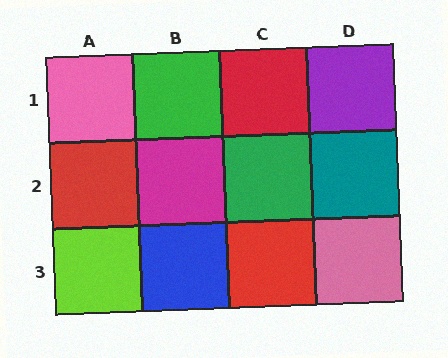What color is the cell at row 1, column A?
Pink.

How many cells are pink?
2 cells are pink.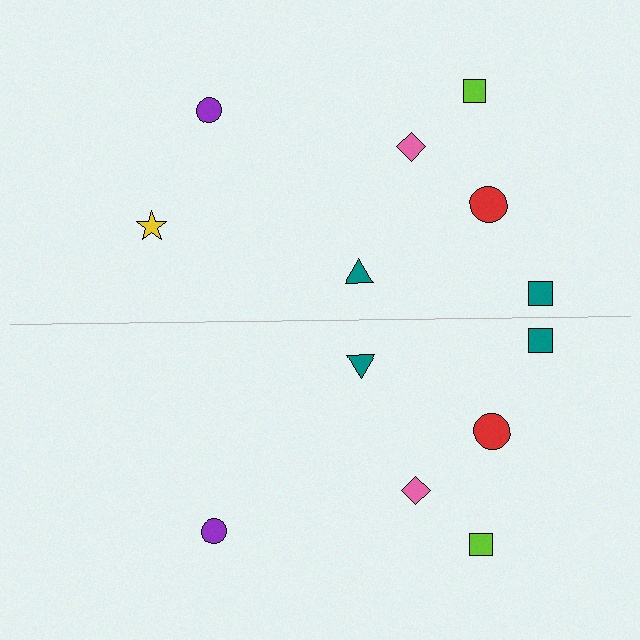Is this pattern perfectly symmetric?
No, the pattern is not perfectly symmetric. A yellow star is missing from the bottom side.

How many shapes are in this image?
There are 13 shapes in this image.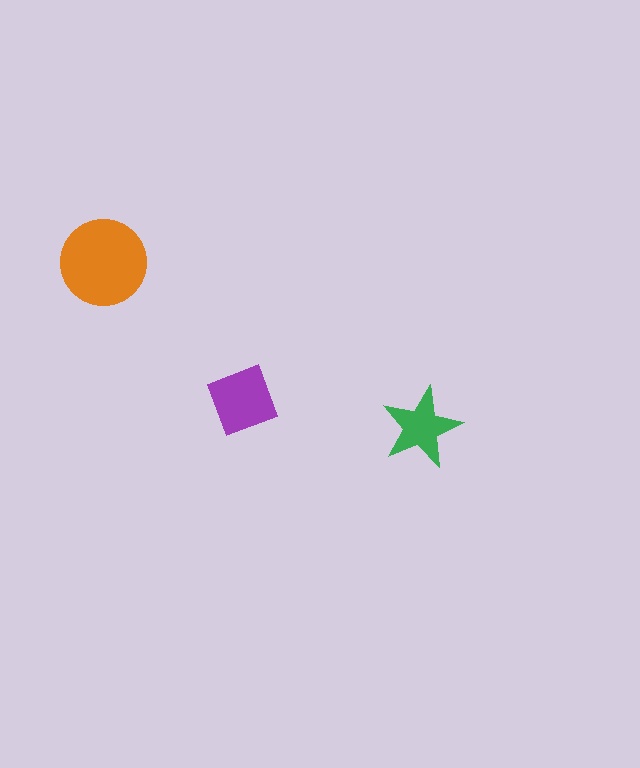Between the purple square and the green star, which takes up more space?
The purple square.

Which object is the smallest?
The green star.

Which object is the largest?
The orange circle.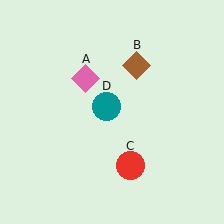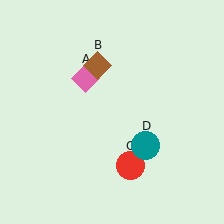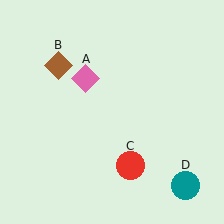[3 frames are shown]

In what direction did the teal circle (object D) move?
The teal circle (object D) moved down and to the right.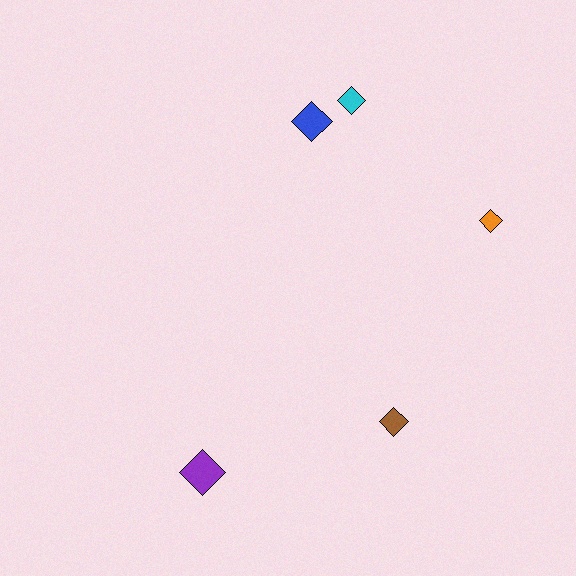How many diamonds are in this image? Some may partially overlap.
There are 5 diamonds.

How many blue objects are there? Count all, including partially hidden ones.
There is 1 blue object.